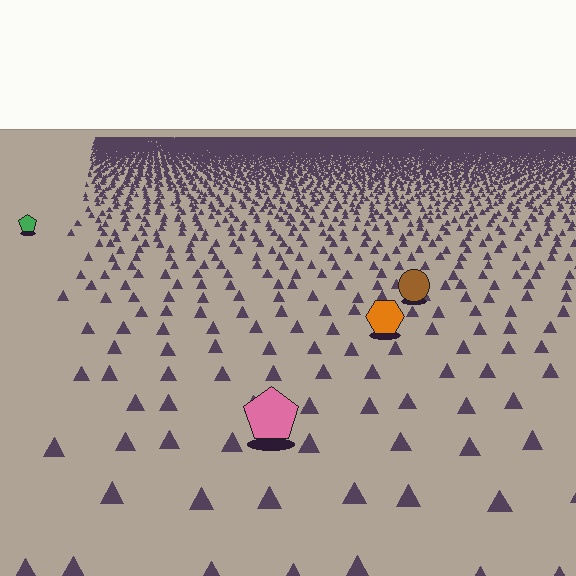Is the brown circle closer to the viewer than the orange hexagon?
No. The orange hexagon is closer — you can tell from the texture gradient: the ground texture is coarser near it.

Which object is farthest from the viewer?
The green pentagon is farthest from the viewer. It appears smaller and the ground texture around it is denser.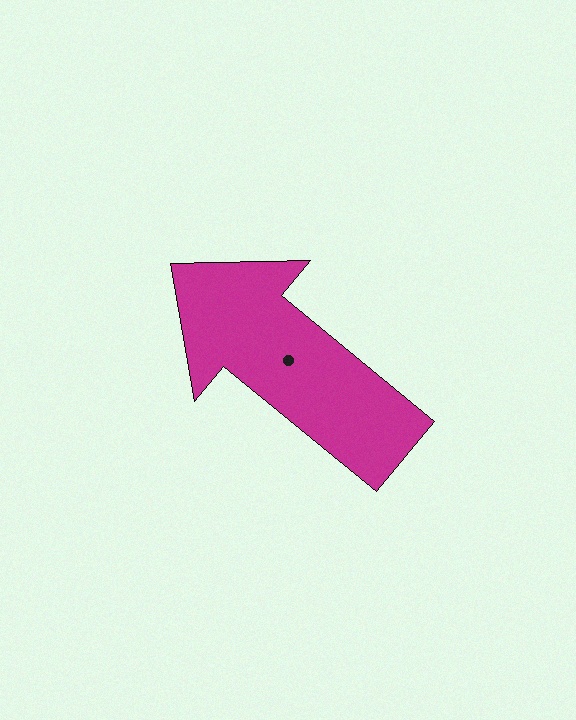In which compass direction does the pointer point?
Northwest.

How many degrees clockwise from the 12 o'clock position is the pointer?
Approximately 309 degrees.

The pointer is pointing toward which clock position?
Roughly 10 o'clock.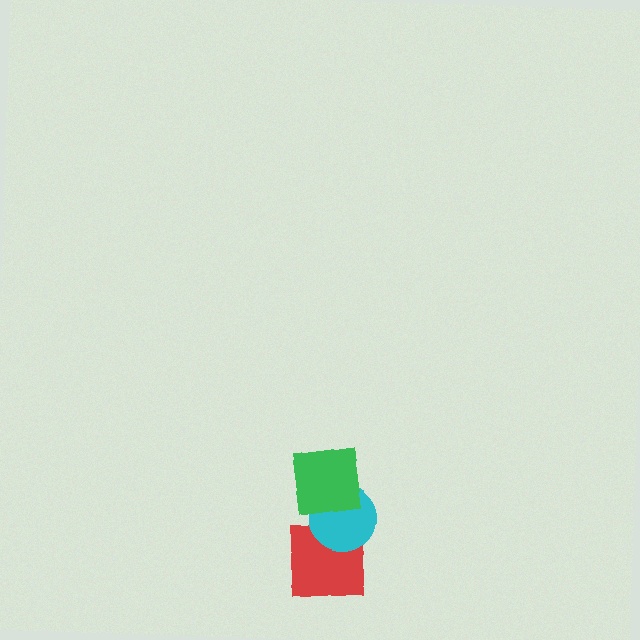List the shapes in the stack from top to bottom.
From top to bottom: the green square, the cyan circle, the red square.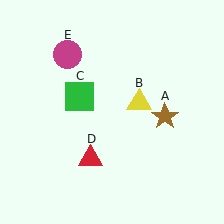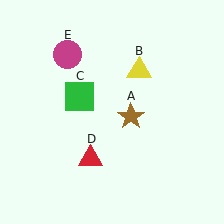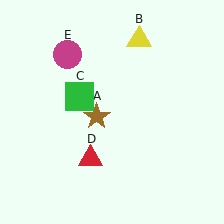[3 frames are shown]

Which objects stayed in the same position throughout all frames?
Green square (object C) and red triangle (object D) and magenta circle (object E) remained stationary.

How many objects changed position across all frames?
2 objects changed position: brown star (object A), yellow triangle (object B).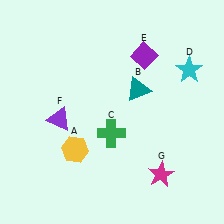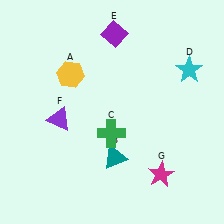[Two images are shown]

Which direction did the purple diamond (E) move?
The purple diamond (E) moved left.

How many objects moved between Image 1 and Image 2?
3 objects moved between the two images.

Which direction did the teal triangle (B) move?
The teal triangle (B) moved down.